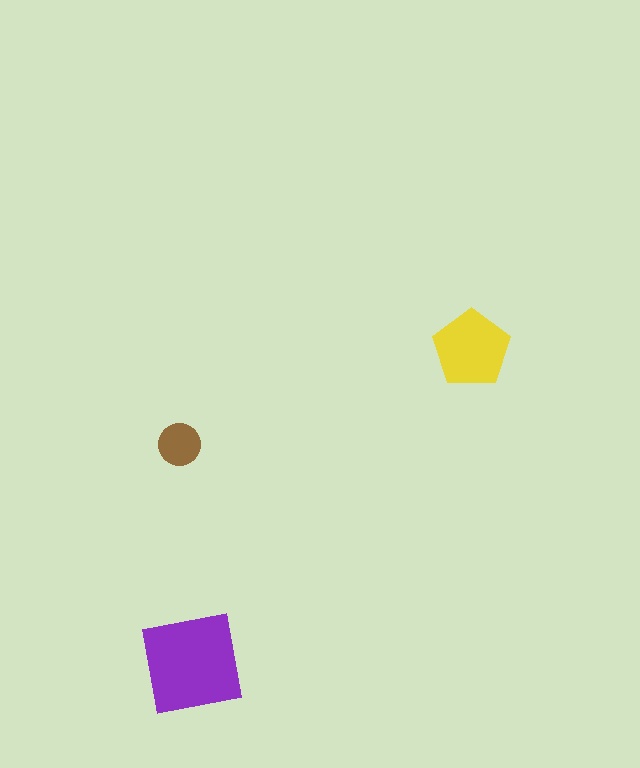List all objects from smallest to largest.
The brown circle, the yellow pentagon, the purple square.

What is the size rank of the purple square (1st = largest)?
1st.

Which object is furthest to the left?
The brown circle is leftmost.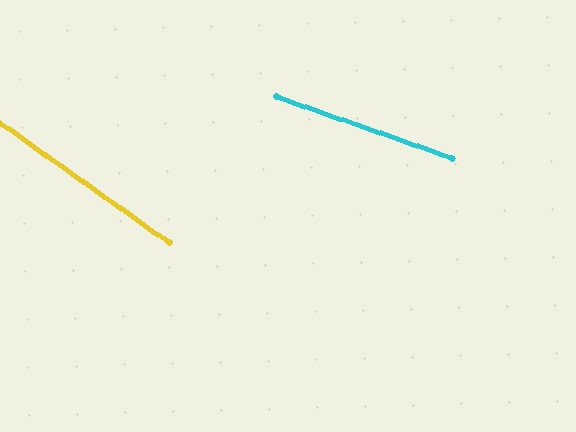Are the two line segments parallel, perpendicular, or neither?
Neither parallel nor perpendicular — they differ by about 16°.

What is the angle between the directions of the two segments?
Approximately 16 degrees.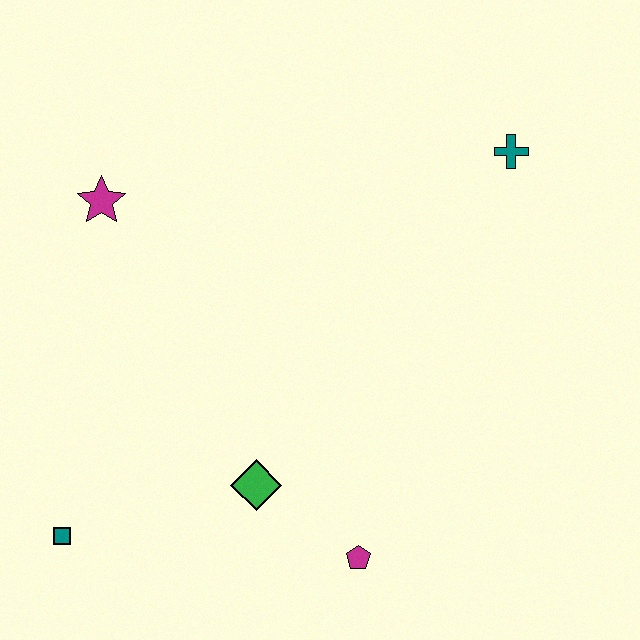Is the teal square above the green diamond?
No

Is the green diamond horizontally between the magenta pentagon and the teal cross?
No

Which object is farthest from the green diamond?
The teal cross is farthest from the green diamond.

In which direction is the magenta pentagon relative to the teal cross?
The magenta pentagon is below the teal cross.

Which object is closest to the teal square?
The green diamond is closest to the teal square.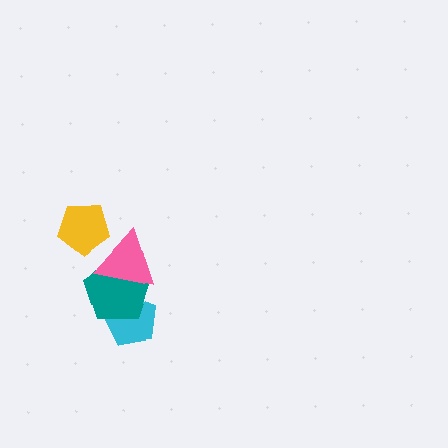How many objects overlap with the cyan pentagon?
1 object overlaps with the cyan pentagon.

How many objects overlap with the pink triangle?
2 objects overlap with the pink triangle.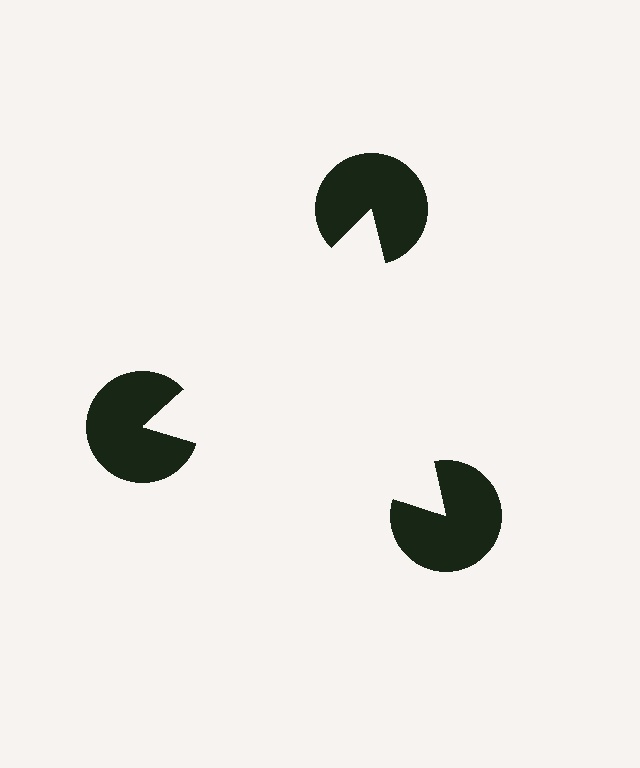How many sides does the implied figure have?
3 sides.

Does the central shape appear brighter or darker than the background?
It typically appears slightly brighter than the background, even though no actual brightness change is drawn.